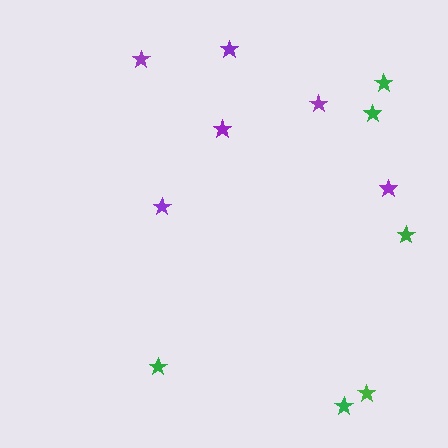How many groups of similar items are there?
There are 2 groups: one group of green stars (6) and one group of purple stars (6).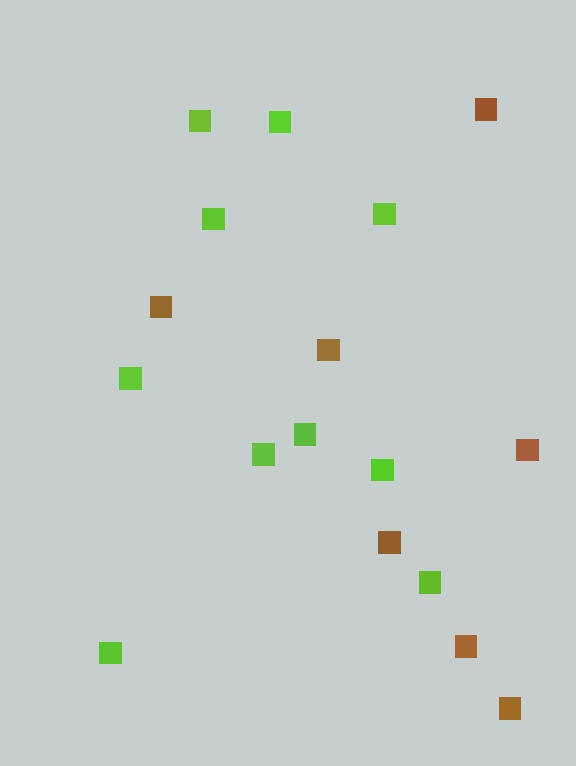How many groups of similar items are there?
There are 2 groups: one group of brown squares (7) and one group of lime squares (10).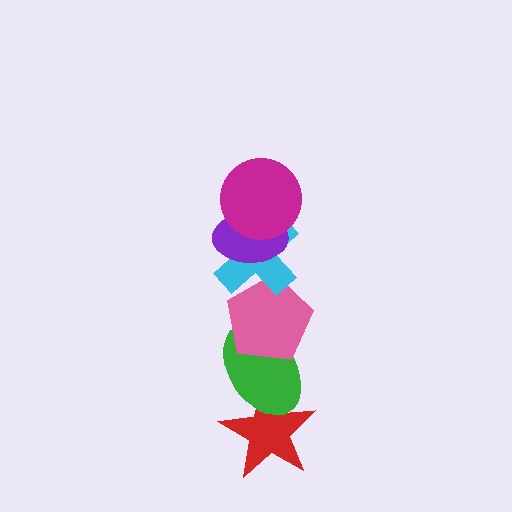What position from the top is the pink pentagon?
The pink pentagon is 4th from the top.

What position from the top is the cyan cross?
The cyan cross is 3rd from the top.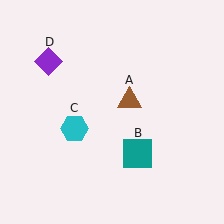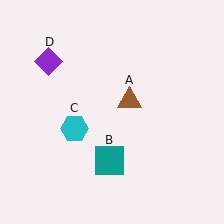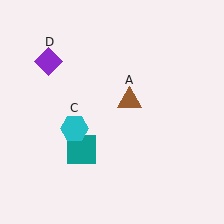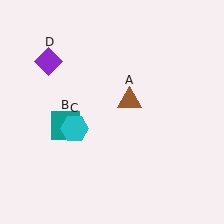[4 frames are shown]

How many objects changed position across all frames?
1 object changed position: teal square (object B).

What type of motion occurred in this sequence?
The teal square (object B) rotated clockwise around the center of the scene.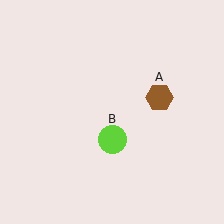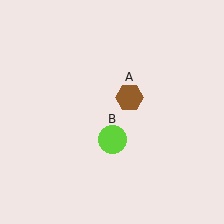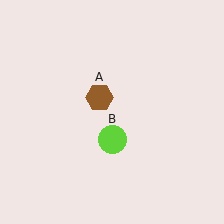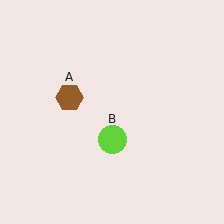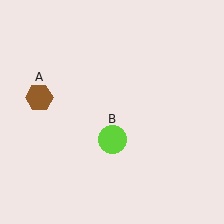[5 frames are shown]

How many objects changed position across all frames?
1 object changed position: brown hexagon (object A).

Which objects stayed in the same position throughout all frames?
Lime circle (object B) remained stationary.